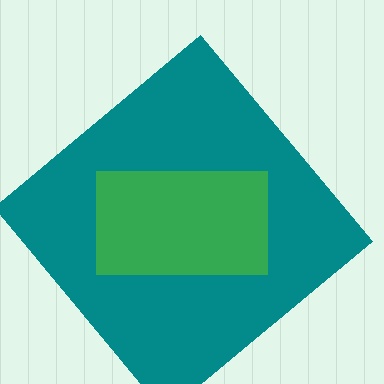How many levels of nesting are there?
2.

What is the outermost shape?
The teal diamond.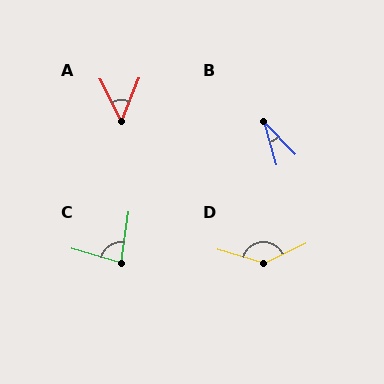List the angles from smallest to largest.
B (27°), A (49°), C (82°), D (137°).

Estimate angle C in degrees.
Approximately 82 degrees.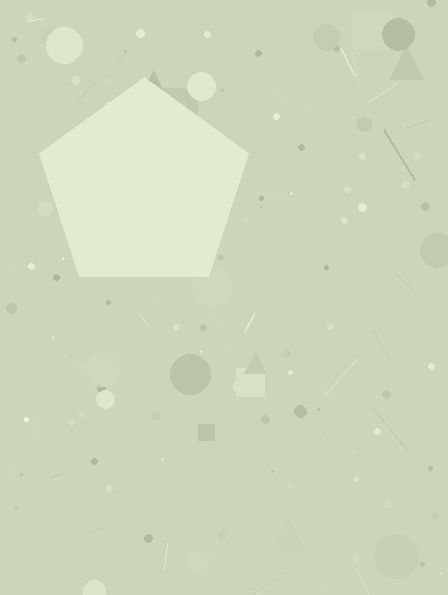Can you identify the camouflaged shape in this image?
The camouflaged shape is a pentagon.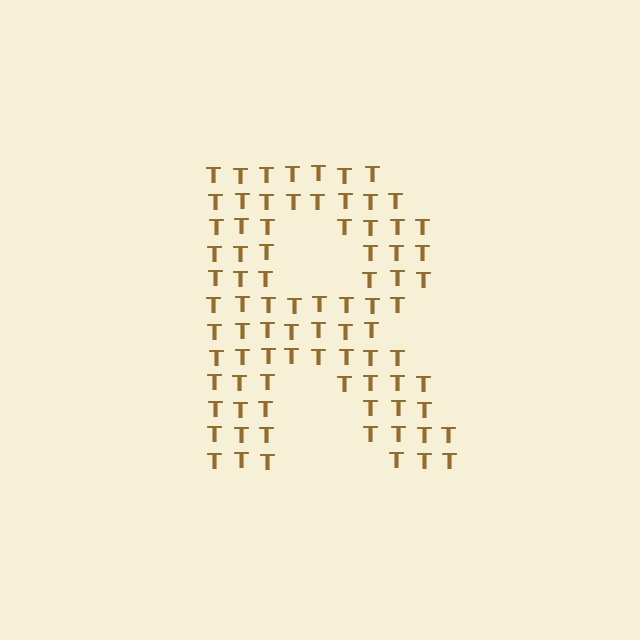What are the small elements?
The small elements are letter T's.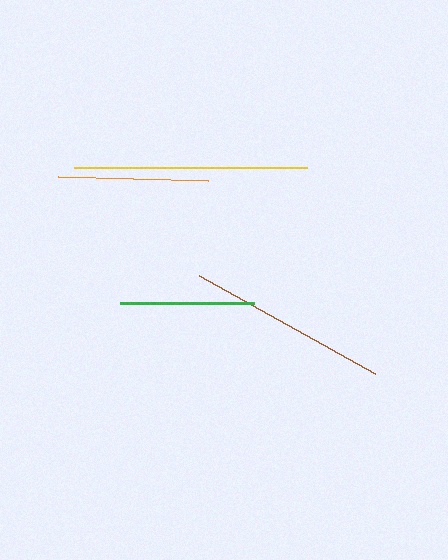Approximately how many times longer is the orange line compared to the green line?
The orange line is approximately 1.1 times the length of the green line.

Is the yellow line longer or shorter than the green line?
The yellow line is longer than the green line.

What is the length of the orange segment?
The orange segment is approximately 150 pixels long.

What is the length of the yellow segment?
The yellow segment is approximately 233 pixels long.